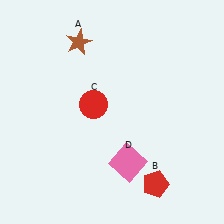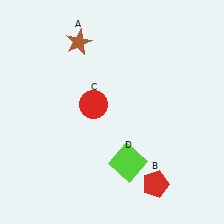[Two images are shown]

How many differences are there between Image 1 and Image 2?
There is 1 difference between the two images.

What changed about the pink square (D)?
In Image 1, D is pink. In Image 2, it changed to lime.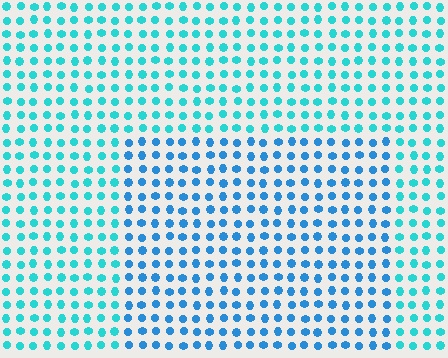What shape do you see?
I see a rectangle.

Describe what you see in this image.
The image is filled with small cyan elements in a uniform arrangement. A rectangle-shaped region is visible where the elements are tinted to a slightly different hue, forming a subtle color boundary.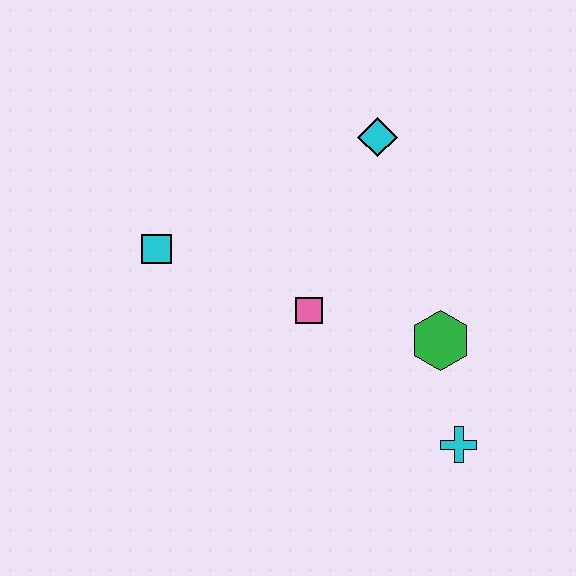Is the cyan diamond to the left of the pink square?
No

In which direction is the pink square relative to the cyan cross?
The pink square is to the left of the cyan cross.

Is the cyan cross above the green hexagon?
No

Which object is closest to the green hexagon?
The cyan cross is closest to the green hexagon.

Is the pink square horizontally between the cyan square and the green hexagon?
Yes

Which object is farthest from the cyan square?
The cyan cross is farthest from the cyan square.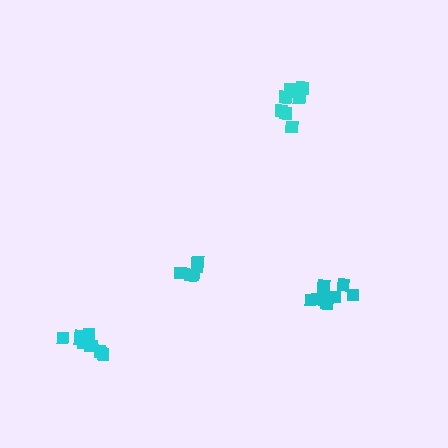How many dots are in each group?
Group 1: 10 dots, Group 2: 10 dots, Group 3: 5 dots, Group 4: 8 dots (33 total).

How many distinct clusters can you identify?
There are 4 distinct clusters.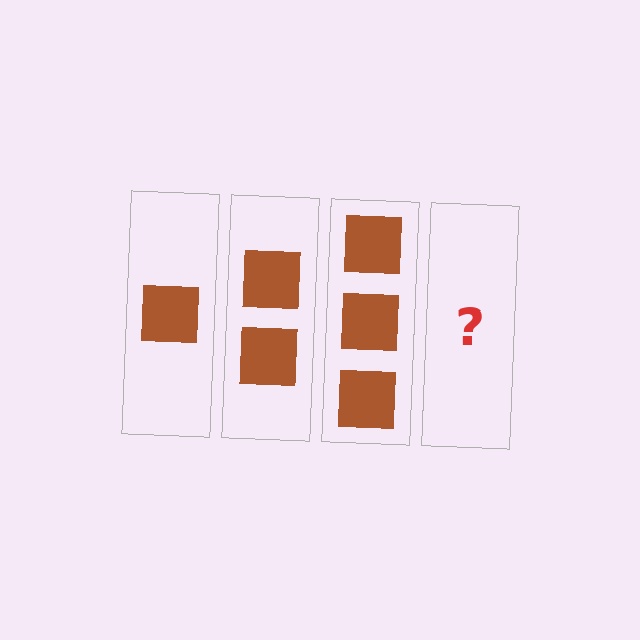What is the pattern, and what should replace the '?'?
The pattern is that each step adds one more square. The '?' should be 4 squares.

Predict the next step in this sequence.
The next step is 4 squares.